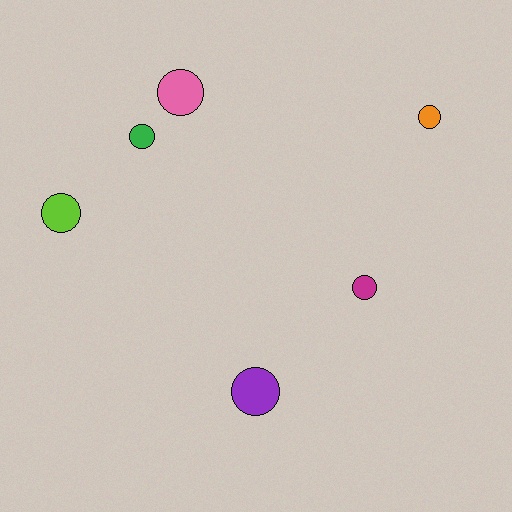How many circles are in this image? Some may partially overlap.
There are 6 circles.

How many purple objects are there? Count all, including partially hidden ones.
There is 1 purple object.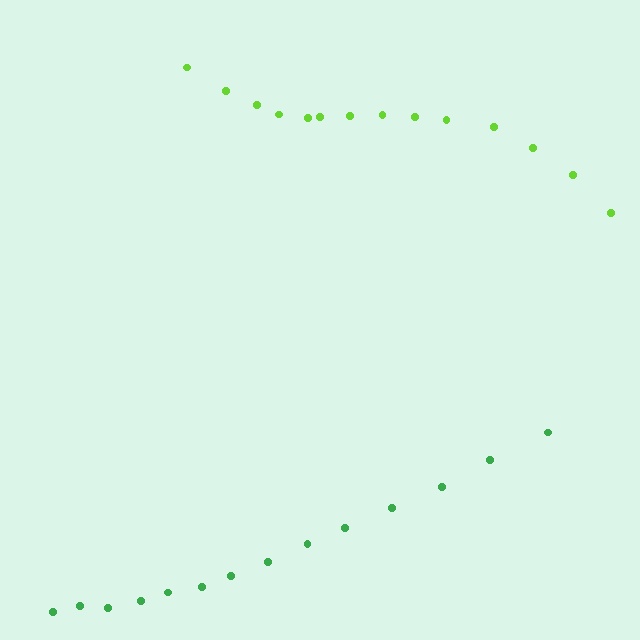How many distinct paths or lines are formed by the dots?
There are 2 distinct paths.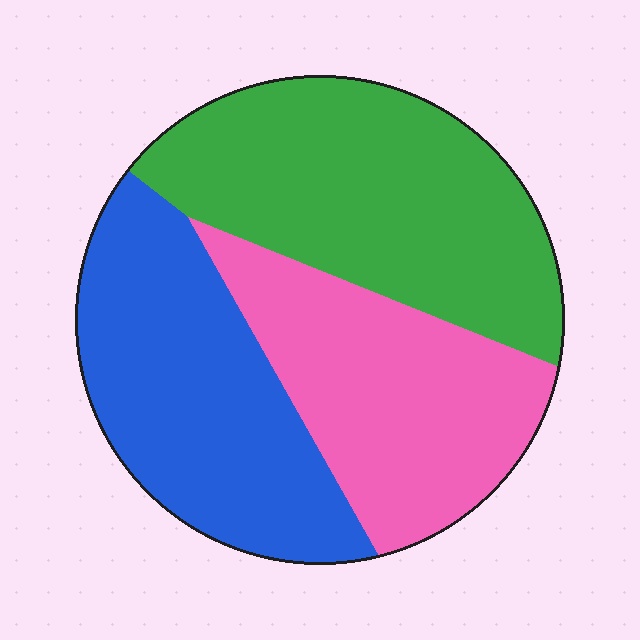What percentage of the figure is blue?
Blue covers 33% of the figure.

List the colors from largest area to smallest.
From largest to smallest: green, blue, pink.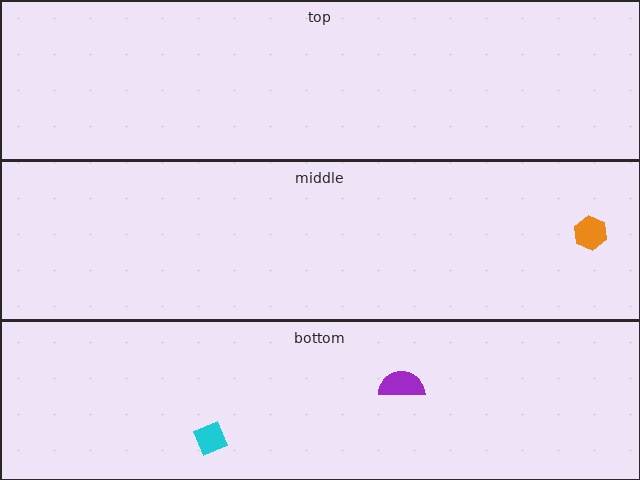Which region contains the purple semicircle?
The bottom region.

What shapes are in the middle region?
The orange hexagon.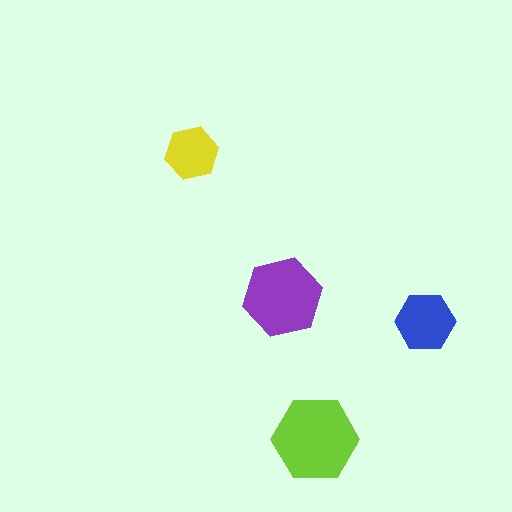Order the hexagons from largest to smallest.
the lime one, the purple one, the blue one, the yellow one.